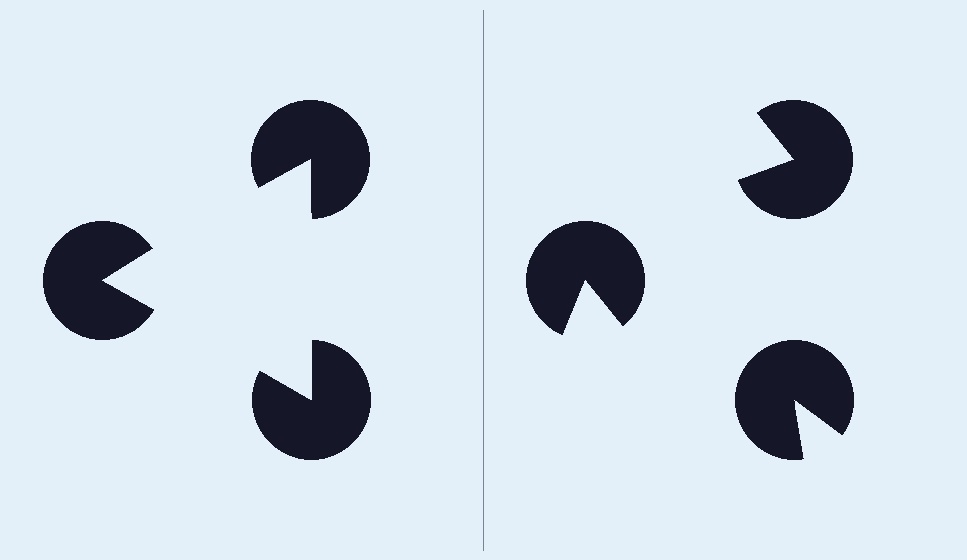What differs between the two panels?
The pac-man discs are positioned identically on both sides; only the wedge orientations differ. On the left they align to a triangle; on the right they are misaligned.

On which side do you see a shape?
An illusory triangle appears on the left side. On the right side the wedge cuts are rotated, so no coherent shape forms.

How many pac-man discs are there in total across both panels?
6 — 3 on each side.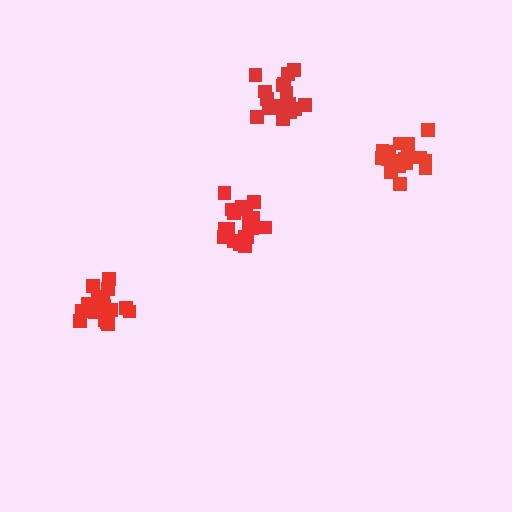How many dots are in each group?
Group 1: 18 dots, Group 2: 20 dots, Group 3: 19 dots, Group 4: 19 dots (76 total).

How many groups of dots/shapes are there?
There are 4 groups.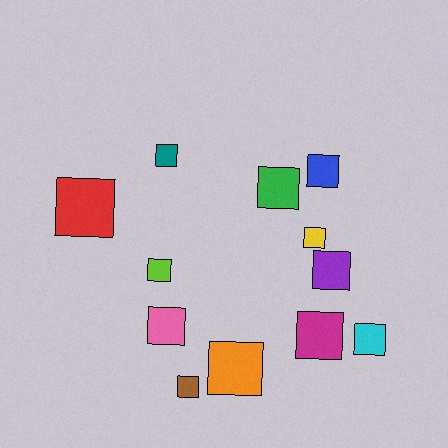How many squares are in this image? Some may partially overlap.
There are 12 squares.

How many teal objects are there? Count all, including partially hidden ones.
There is 1 teal object.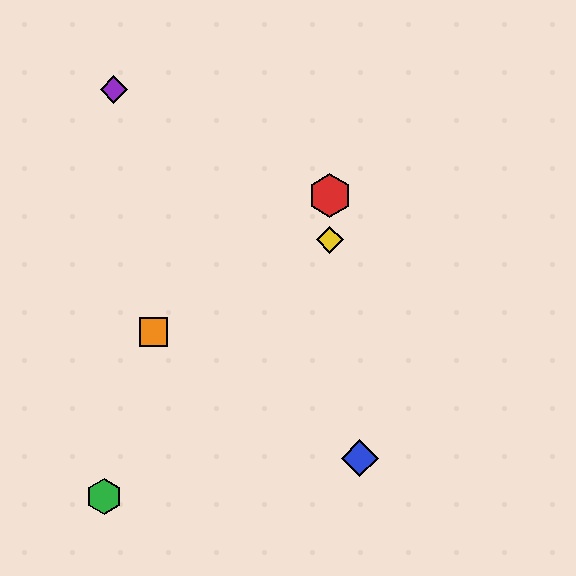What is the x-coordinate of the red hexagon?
The red hexagon is at x≈330.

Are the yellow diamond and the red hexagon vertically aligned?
Yes, both are at x≈330.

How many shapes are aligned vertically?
2 shapes (the red hexagon, the yellow diamond) are aligned vertically.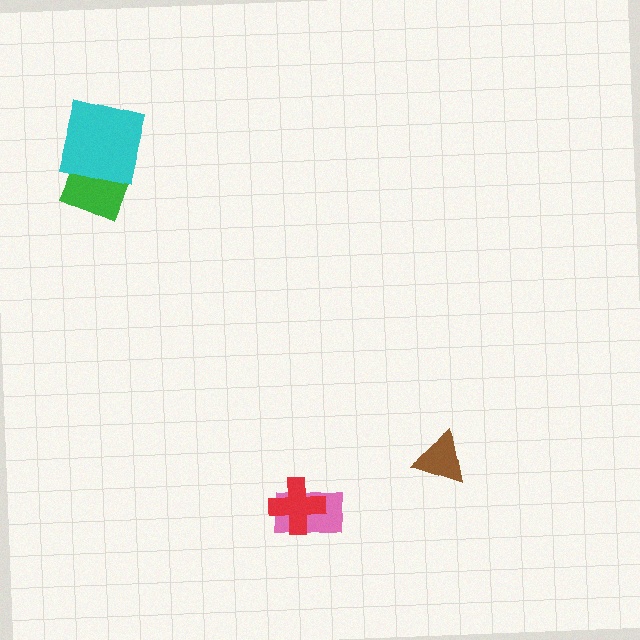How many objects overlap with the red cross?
1 object overlaps with the red cross.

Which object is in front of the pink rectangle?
The red cross is in front of the pink rectangle.